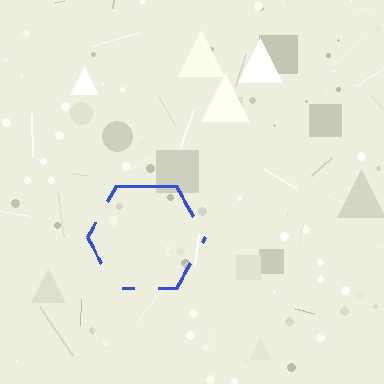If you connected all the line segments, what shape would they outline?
They would outline a hexagon.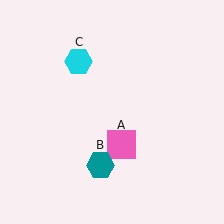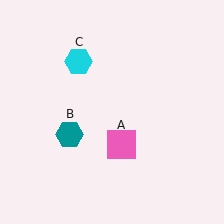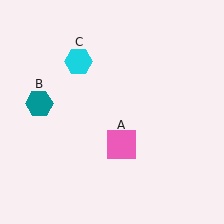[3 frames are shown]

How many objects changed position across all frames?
1 object changed position: teal hexagon (object B).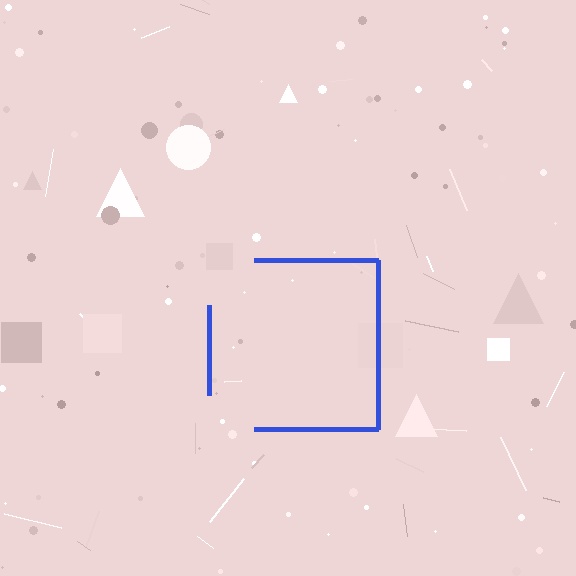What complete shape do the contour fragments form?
The contour fragments form a square.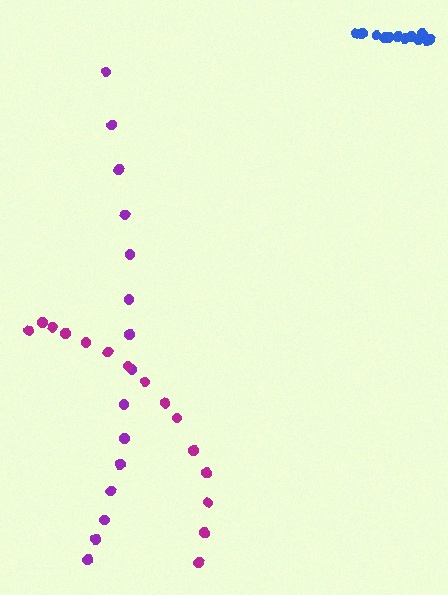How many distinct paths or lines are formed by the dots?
There are 3 distinct paths.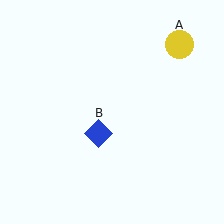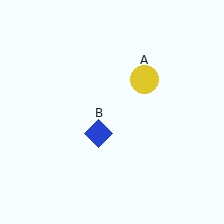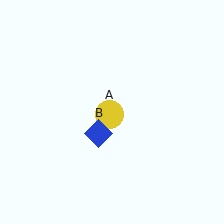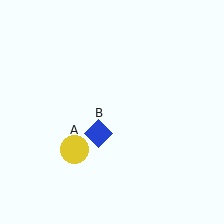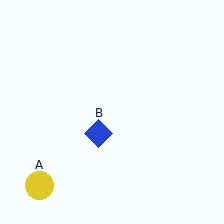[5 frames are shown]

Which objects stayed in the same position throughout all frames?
Blue diamond (object B) remained stationary.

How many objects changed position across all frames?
1 object changed position: yellow circle (object A).